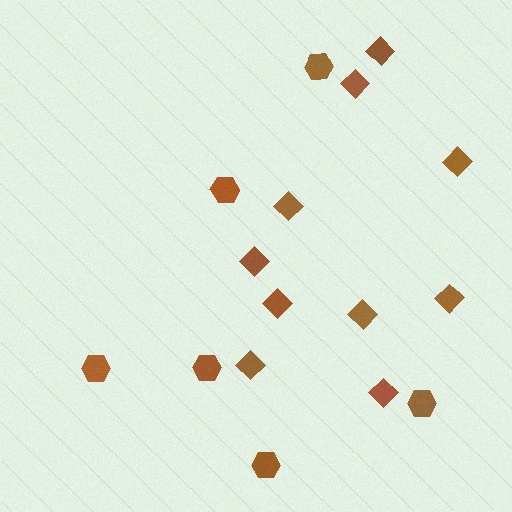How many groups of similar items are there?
There are 2 groups: one group of hexagons (6) and one group of diamonds (10).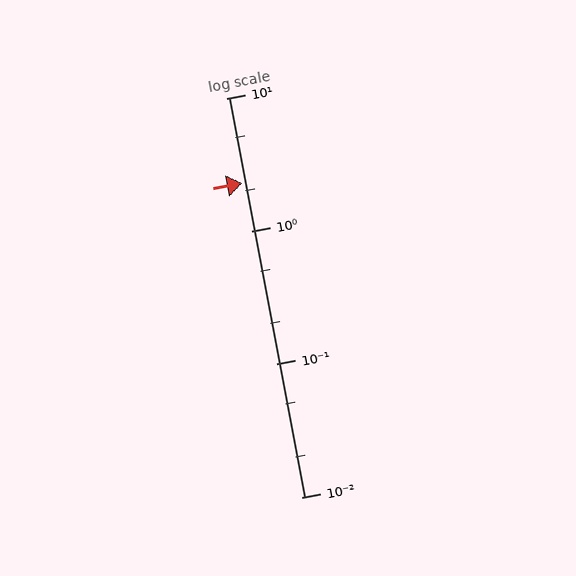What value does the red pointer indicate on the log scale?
The pointer indicates approximately 2.3.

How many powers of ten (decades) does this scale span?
The scale spans 3 decades, from 0.01 to 10.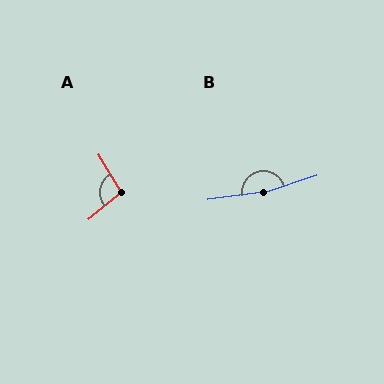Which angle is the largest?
B, at approximately 170 degrees.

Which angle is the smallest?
A, at approximately 98 degrees.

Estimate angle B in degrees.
Approximately 170 degrees.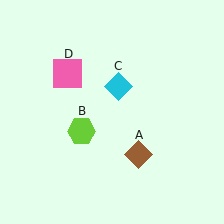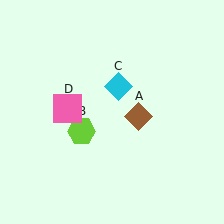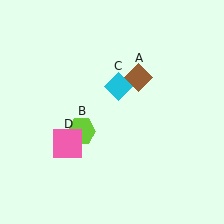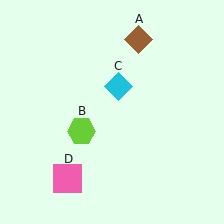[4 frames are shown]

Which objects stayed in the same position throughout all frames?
Lime hexagon (object B) and cyan diamond (object C) remained stationary.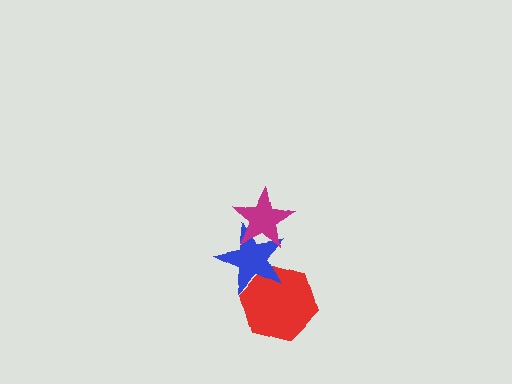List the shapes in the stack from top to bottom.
From top to bottom: the magenta star, the blue star, the red hexagon.